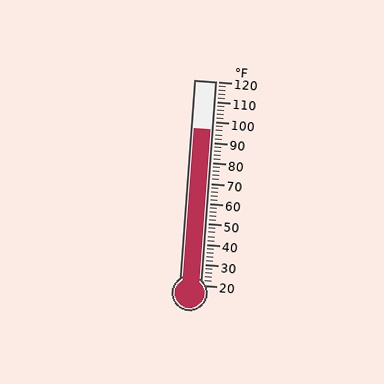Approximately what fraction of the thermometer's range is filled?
The thermometer is filled to approximately 75% of its range.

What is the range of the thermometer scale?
The thermometer scale ranges from 20°F to 120°F.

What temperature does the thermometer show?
The thermometer shows approximately 96°F.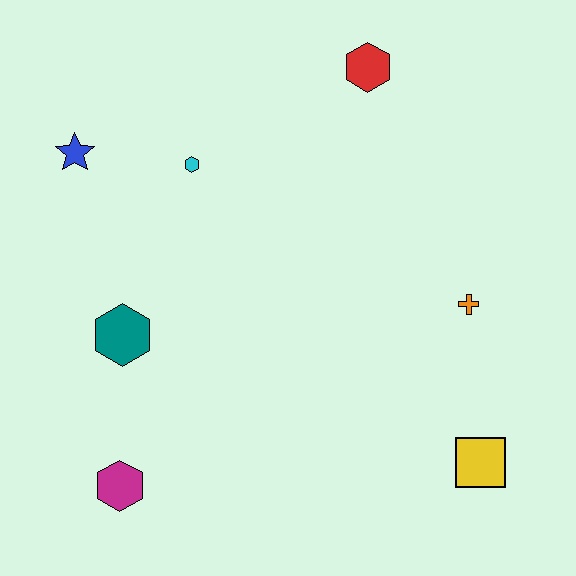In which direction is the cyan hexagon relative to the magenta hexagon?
The cyan hexagon is above the magenta hexagon.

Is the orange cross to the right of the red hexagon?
Yes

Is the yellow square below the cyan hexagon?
Yes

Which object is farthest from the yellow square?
The blue star is farthest from the yellow square.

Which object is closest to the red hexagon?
The cyan hexagon is closest to the red hexagon.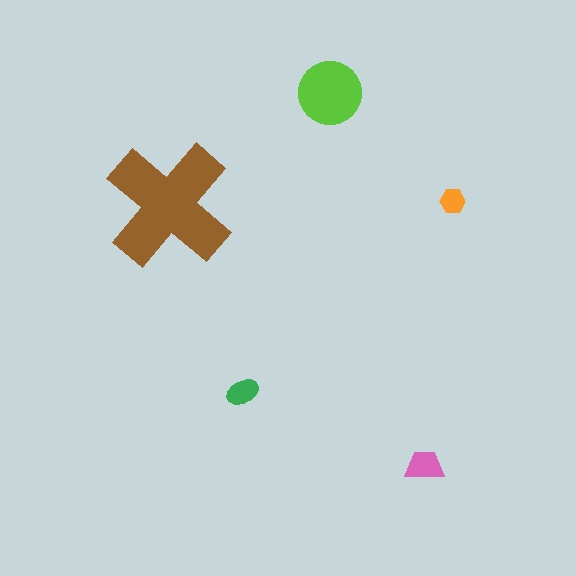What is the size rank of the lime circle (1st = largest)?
2nd.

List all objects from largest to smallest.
The brown cross, the lime circle, the pink trapezoid, the green ellipse, the orange hexagon.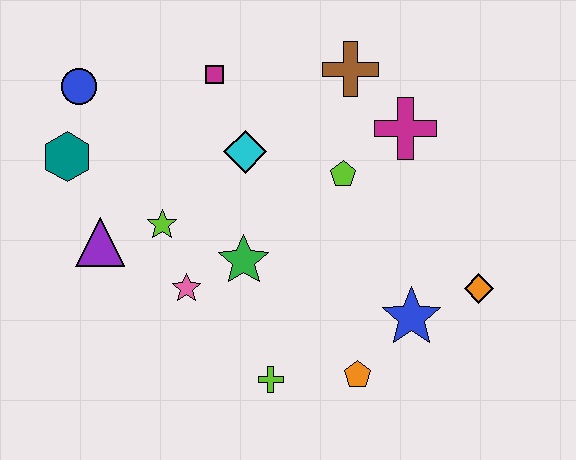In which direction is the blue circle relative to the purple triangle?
The blue circle is above the purple triangle.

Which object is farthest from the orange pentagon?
The blue circle is farthest from the orange pentagon.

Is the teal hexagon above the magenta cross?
No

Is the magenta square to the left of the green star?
Yes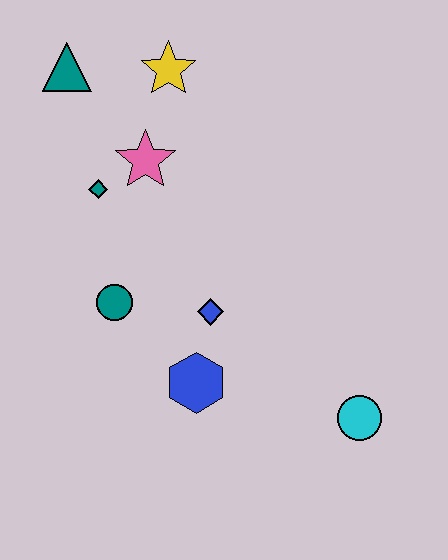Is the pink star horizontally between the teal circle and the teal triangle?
No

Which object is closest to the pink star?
The teal diamond is closest to the pink star.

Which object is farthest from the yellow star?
The cyan circle is farthest from the yellow star.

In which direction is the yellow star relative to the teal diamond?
The yellow star is above the teal diamond.